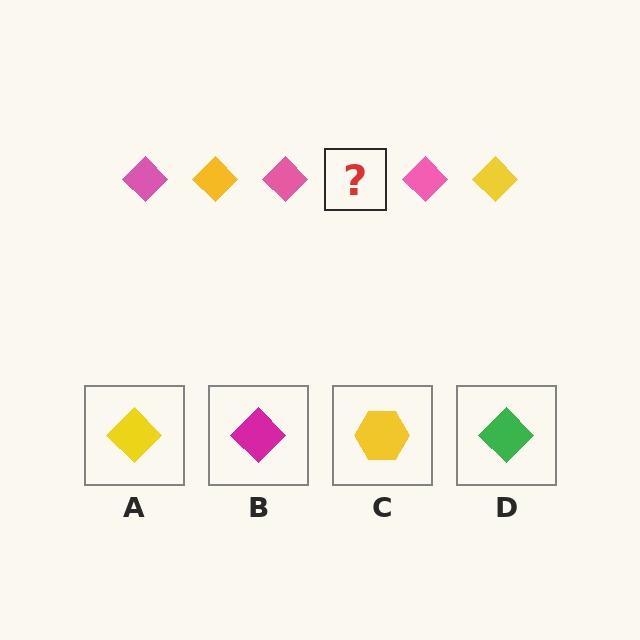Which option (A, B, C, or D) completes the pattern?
A.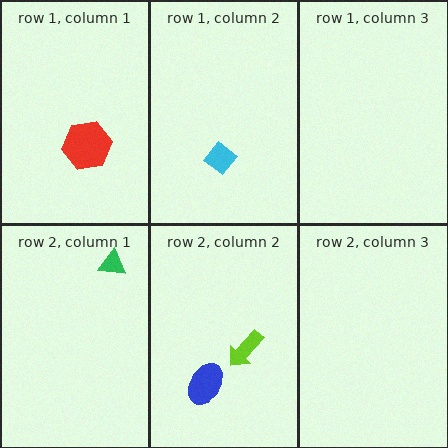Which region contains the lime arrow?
The row 2, column 2 region.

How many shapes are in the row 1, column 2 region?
1.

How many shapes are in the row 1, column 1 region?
1.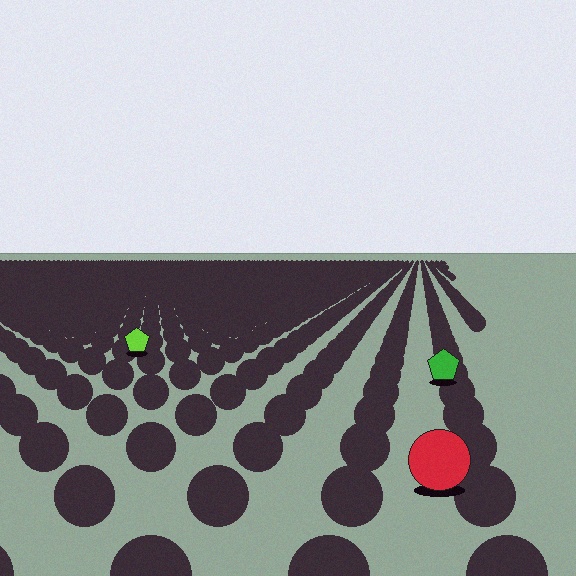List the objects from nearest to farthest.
From nearest to farthest: the red circle, the green pentagon, the lime pentagon.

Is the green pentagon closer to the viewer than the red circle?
No. The red circle is closer — you can tell from the texture gradient: the ground texture is coarser near it.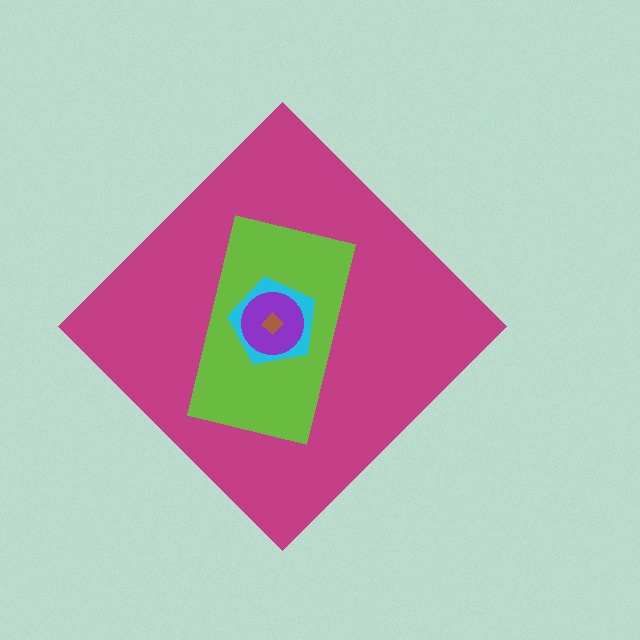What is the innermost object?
The brown diamond.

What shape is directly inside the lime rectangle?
The cyan pentagon.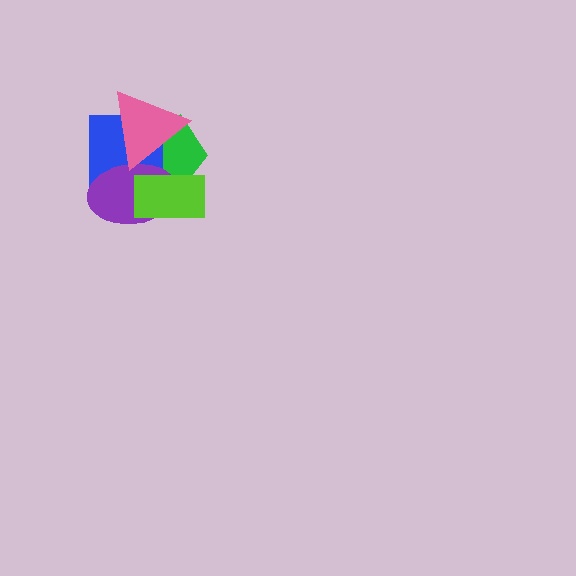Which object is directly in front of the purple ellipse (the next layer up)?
The lime rectangle is directly in front of the purple ellipse.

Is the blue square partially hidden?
Yes, it is partially covered by another shape.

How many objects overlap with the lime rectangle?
4 objects overlap with the lime rectangle.